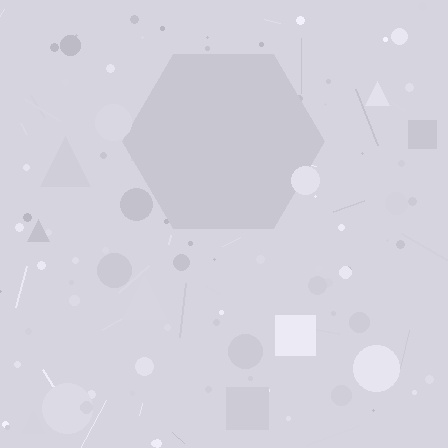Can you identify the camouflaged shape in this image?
The camouflaged shape is a hexagon.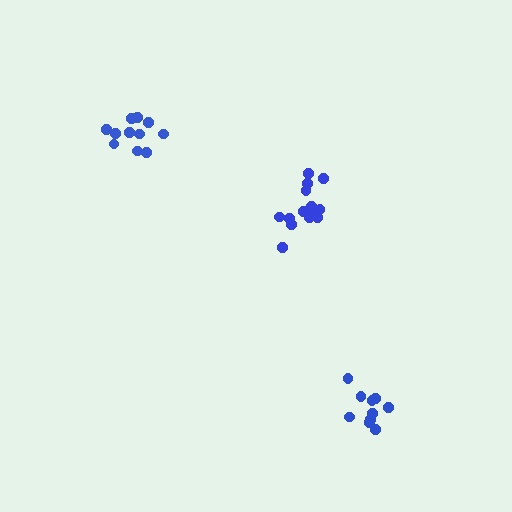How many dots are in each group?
Group 1: 11 dots, Group 2: 10 dots, Group 3: 14 dots (35 total).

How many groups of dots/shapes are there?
There are 3 groups.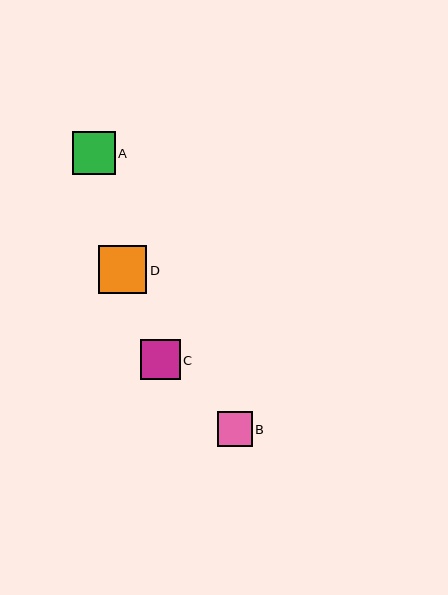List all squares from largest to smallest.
From largest to smallest: D, A, C, B.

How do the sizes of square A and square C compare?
Square A and square C are approximately the same size.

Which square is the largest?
Square D is the largest with a size of approximately 48 pixels.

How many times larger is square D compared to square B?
Square D is approximately 1.4 times the size of square B.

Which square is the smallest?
Square B is the smallest with a size of approximately 35 pixels.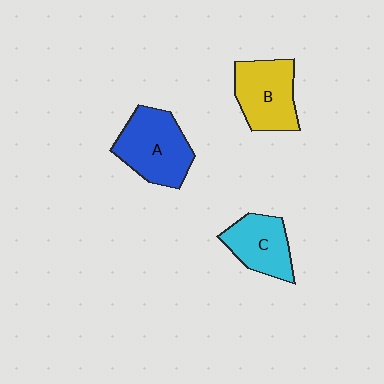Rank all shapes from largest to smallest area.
From largest to smallest: A (blue), B (yellow), C (cyan).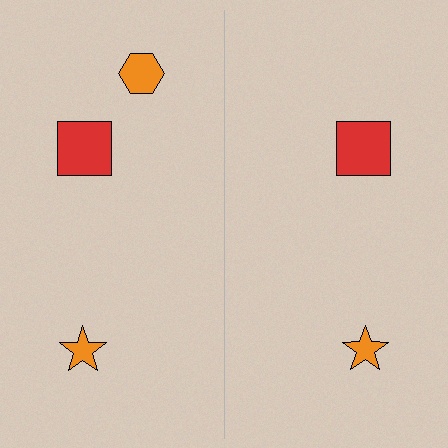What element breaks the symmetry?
A orange hexagon is missing from the right side.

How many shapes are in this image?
There are 5 shapes in this image.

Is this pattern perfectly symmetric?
No, the pattern is not perfectly symmetric. A orange hexagon is missing from the right side.